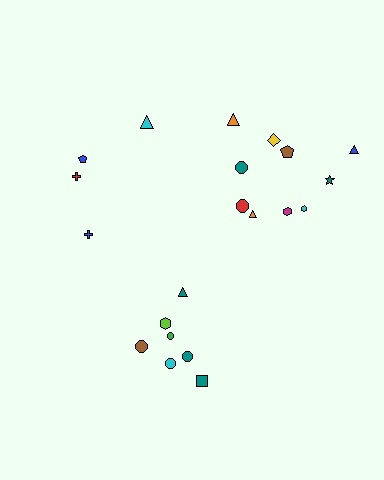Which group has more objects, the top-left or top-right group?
The top-right group.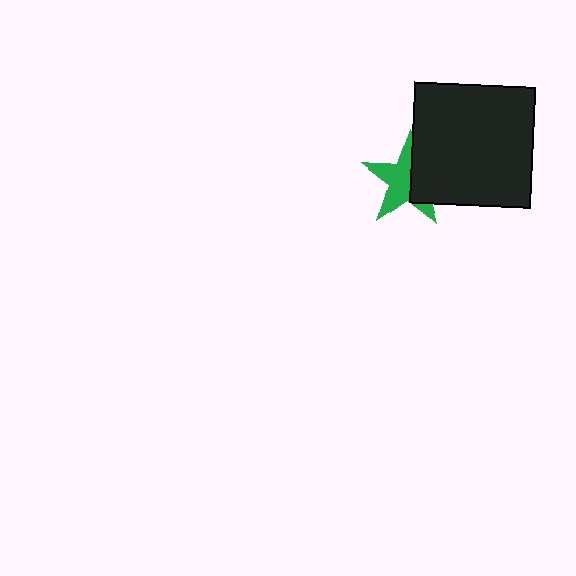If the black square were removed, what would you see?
You would see the complete green star.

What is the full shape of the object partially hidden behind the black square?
The partially hidden object is a green star.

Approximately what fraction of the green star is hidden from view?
Roughly 39% of the green star is hidden behind the black square.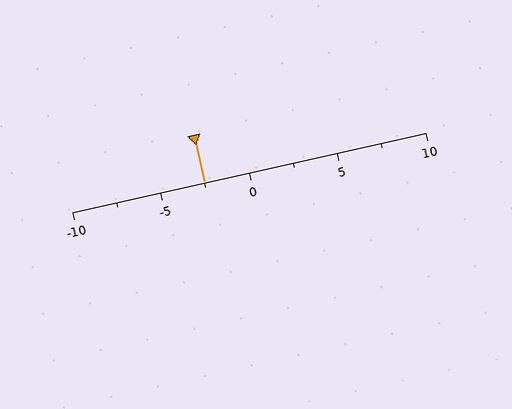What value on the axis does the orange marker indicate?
The marker indicates approximately -2.5.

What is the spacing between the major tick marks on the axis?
The major ticks are spaced 5 apart.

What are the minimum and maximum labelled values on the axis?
The axis runs from -10 to 10.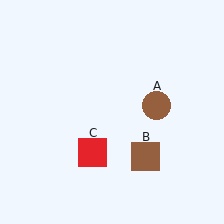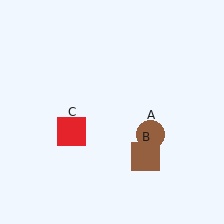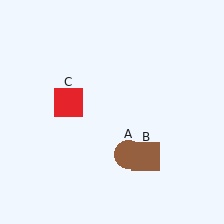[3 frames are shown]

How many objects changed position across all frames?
2 objects changed position: brown circle (object A), red square (object C).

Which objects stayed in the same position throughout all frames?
Brown square (object B) remained stationary.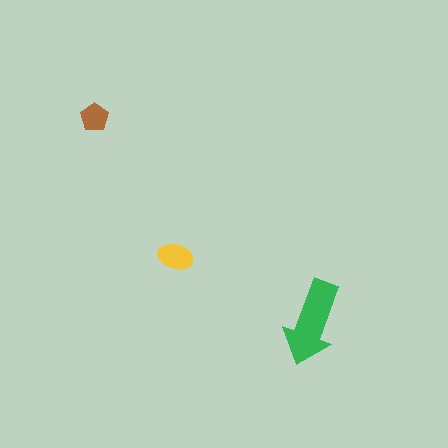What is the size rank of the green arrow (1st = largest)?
1st.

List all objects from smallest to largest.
The brown pentagon, the yellow ellipse, the green arrow.